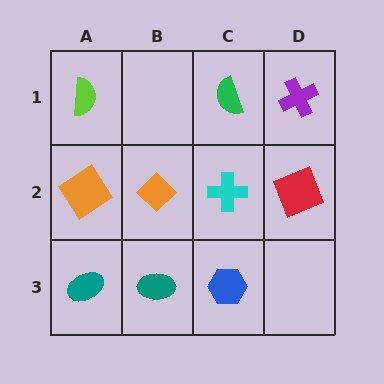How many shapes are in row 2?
4 shapes.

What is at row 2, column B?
An orange diamond.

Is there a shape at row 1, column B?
No, that cell is empty.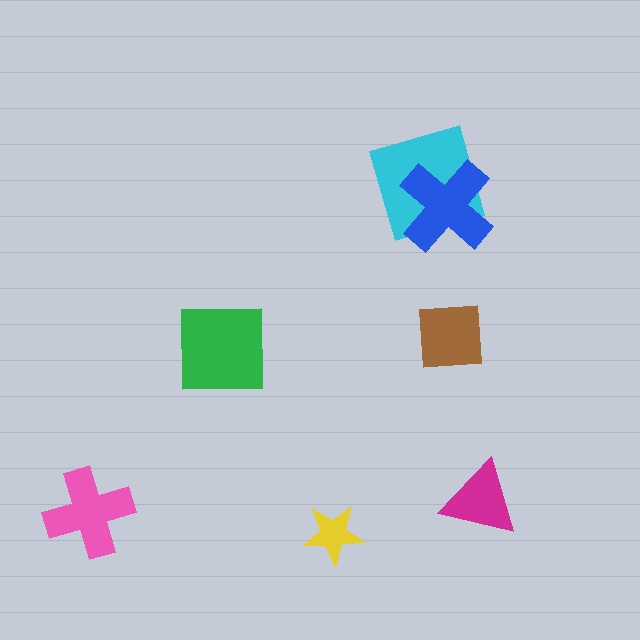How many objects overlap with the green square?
0 objects overlap with the green square.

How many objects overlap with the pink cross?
0 objects overlap with the pink cross.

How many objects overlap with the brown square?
0 objects overlap with the brown square.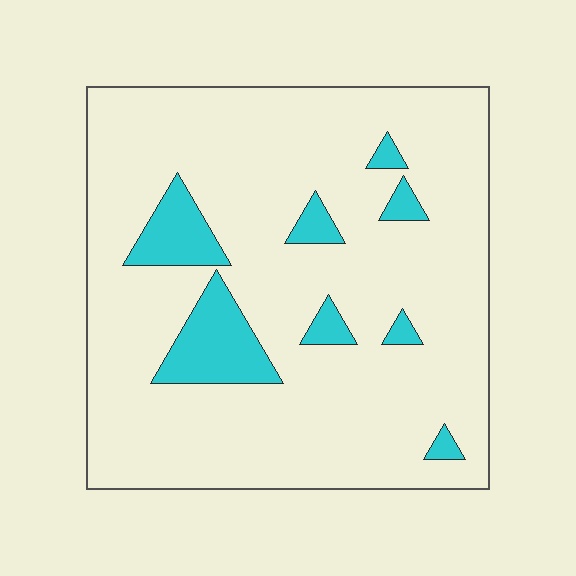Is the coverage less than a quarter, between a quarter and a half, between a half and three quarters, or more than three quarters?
Less than a quarter.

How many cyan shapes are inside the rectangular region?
8.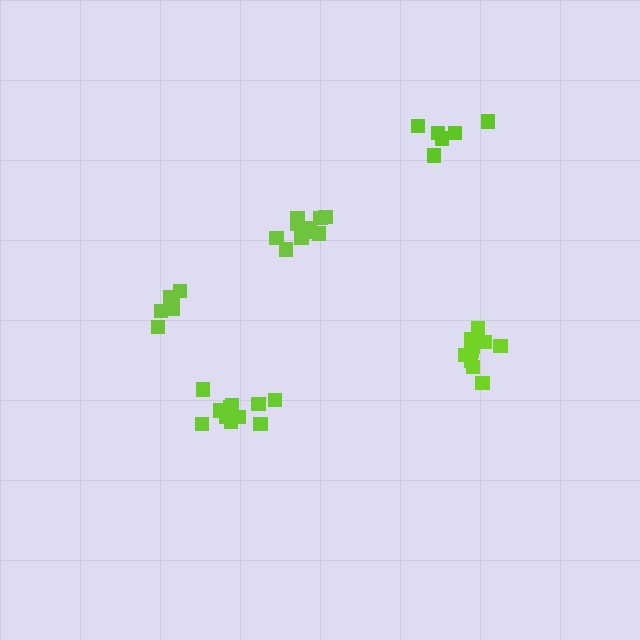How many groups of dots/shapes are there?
There are 5 groups.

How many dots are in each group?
Group 1: 10 dots, Group 2: 11 dots, Group 3: 10 dots, Group 4: 7 dots, Group 5: 6 dots (44 total).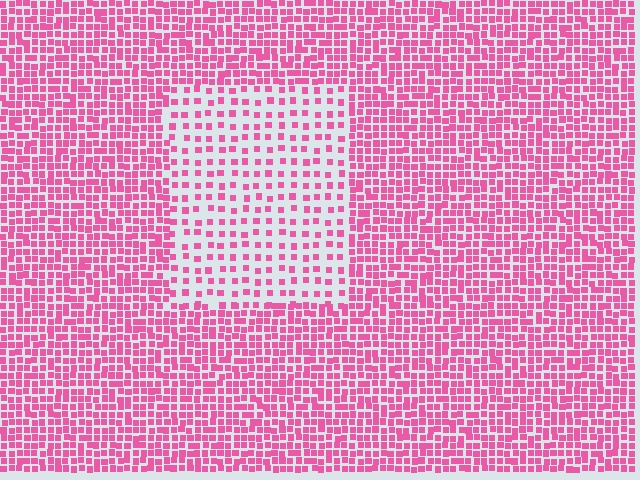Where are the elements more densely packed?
The elements are more densely packed outside the rectangle boundary.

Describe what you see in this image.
The image contains small pink elements arranged at two different densities. A rectangle-shaped region is visible where the elements are less densely packed than the surrounding area.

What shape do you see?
I see a rectangle.